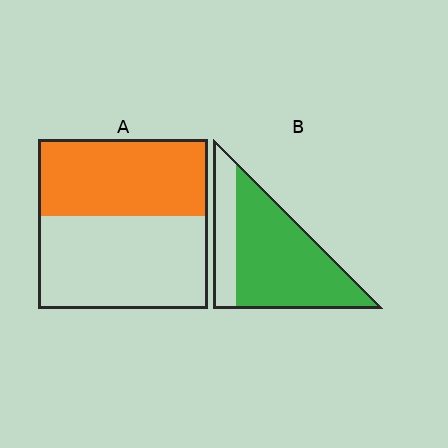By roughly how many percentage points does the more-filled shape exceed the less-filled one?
By roughly 30 percentage points (B over A).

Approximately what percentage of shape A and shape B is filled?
A is approximately 45% and B is approximately 75%.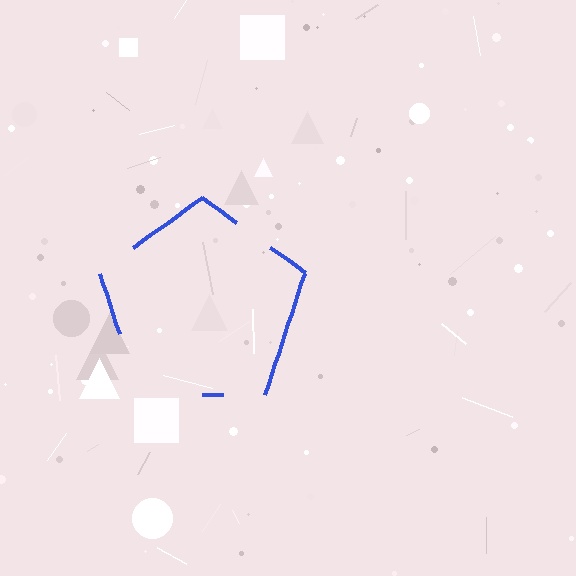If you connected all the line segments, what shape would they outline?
They would outline a pentagon.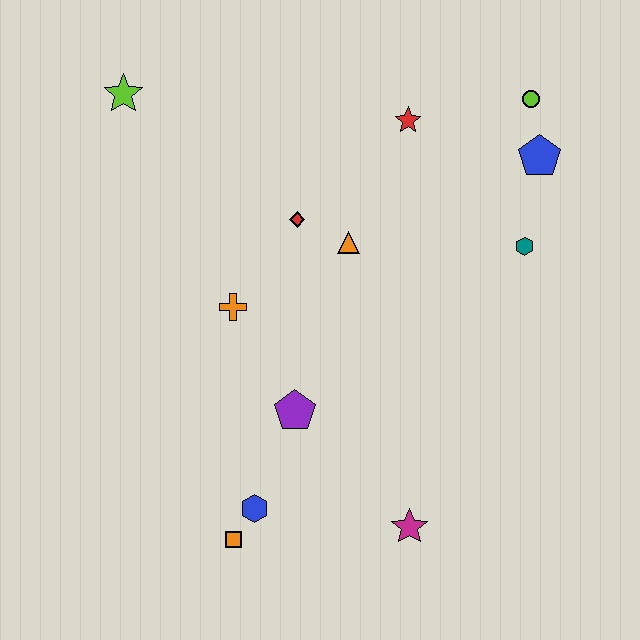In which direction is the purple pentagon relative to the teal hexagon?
The purple pentagon is to the left of the teal hexagon.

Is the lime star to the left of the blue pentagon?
Yes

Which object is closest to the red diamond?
The orange triangle is closest to the red diamond.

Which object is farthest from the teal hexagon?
The lime star is farthest from the teal hexagon.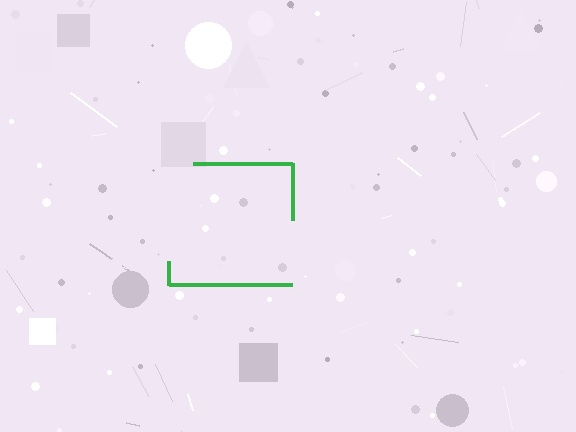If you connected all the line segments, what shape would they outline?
They would outline a square.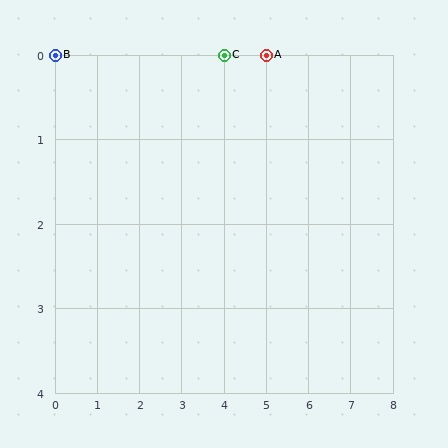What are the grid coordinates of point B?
Point B is at grid coordinates (0, 0).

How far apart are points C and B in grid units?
Points C and B are 4 columns apart.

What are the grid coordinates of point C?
Point C is at grid coordinates (4, 0).